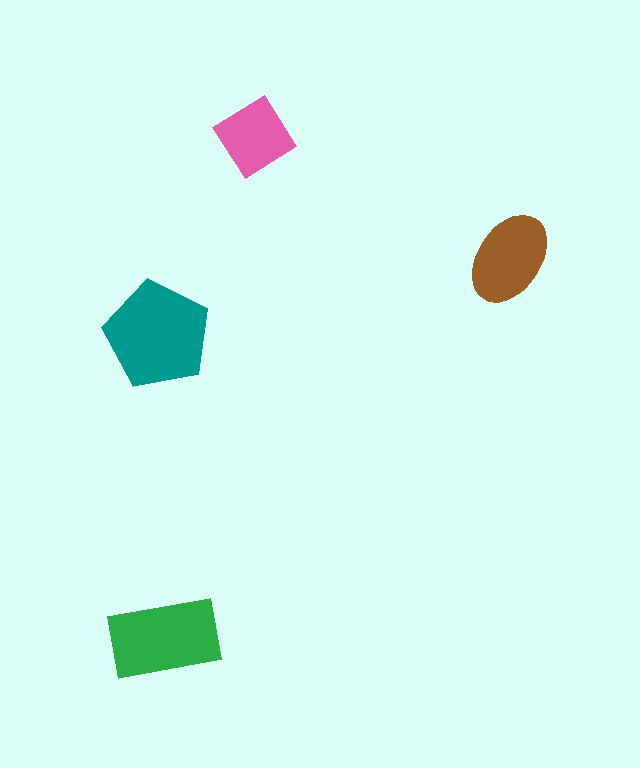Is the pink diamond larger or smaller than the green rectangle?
Smaller.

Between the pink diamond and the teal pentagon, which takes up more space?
The teal pentagon.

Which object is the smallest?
The pink diamond.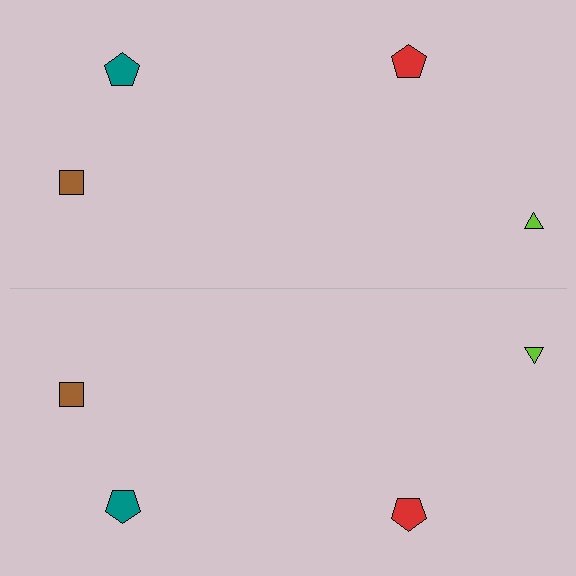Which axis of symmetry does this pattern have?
The pattern has a horizontal axis of symmetry running through the center of the image.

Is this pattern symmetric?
Yes, this pattern has bilateral (reflection) symmetry.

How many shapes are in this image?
There are 8 shapes in this image.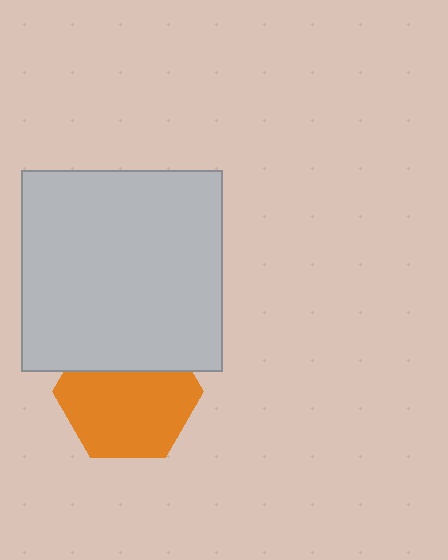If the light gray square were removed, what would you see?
You would see the complete orange hexagon.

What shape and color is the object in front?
The object in front is a light gray square.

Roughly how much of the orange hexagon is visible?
Most of it is visible (roughly 69%).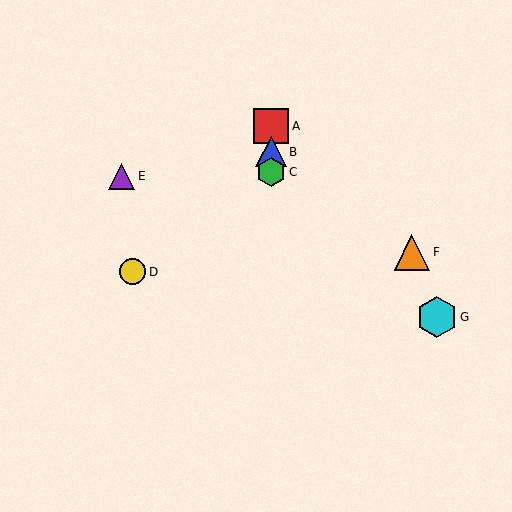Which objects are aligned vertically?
Objects A, B, C are aligned vertically.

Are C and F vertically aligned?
No, C is at x≈271 and F is at x≈412.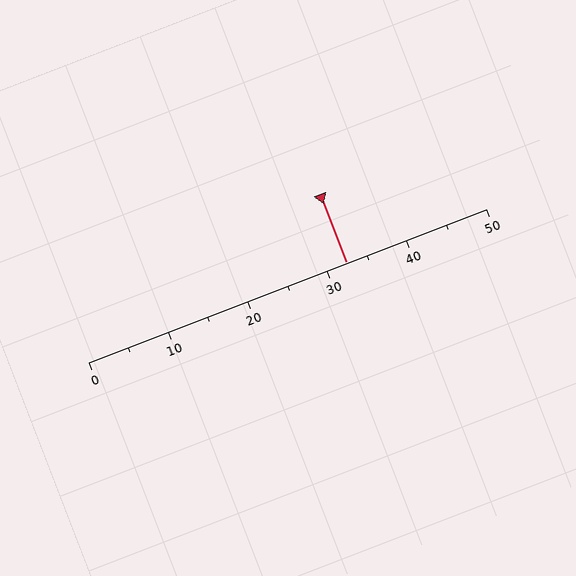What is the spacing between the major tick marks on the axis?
The major ticks are spaced 10 apart.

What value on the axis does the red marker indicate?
The marker indicates approximately 32.5.